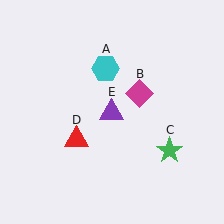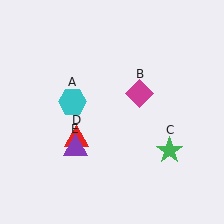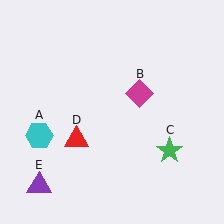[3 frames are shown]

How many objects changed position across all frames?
2 objects changed position: cyan hexagon (object A), purple triangle (object E).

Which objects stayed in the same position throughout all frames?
Magenta diamond (object B) and green star (object C) and red triangle (object D) remained stationary.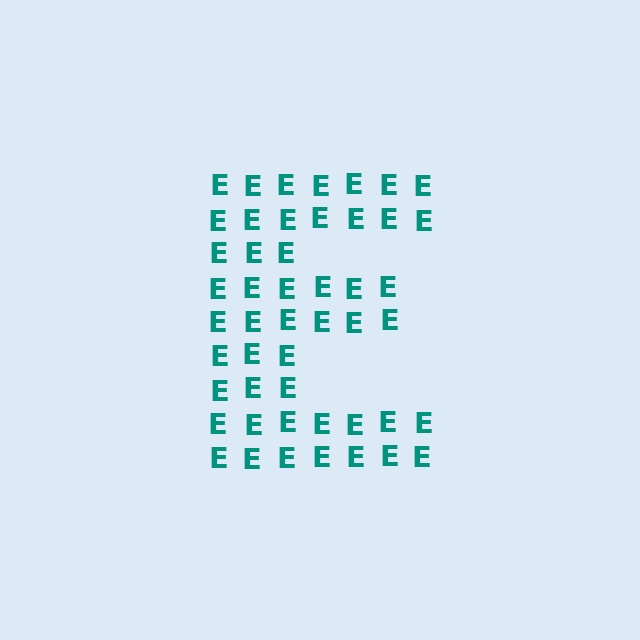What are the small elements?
The small elements are letter E's.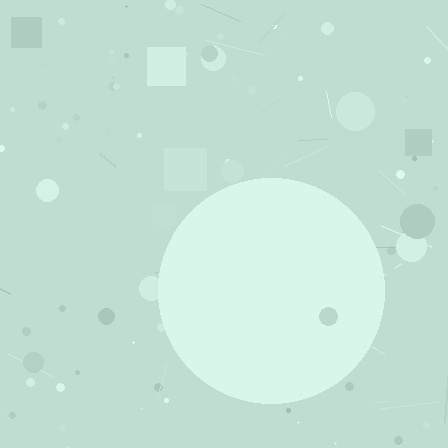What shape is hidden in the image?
A circle is hidden in the image.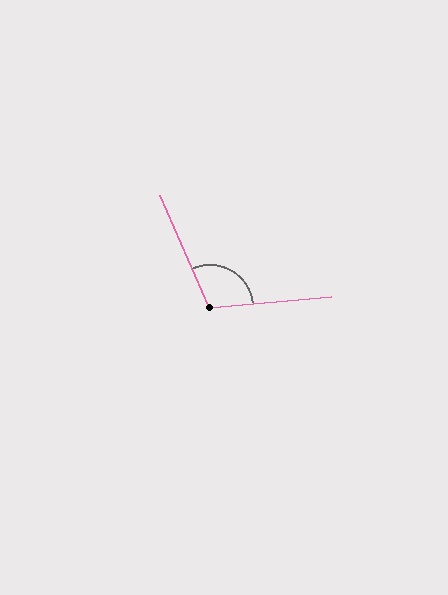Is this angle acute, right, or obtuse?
It is obtuse.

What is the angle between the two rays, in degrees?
Approximately 108 degrees.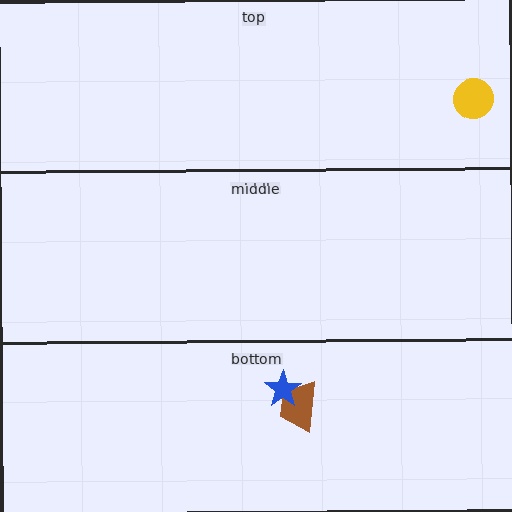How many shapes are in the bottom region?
2.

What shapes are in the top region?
The yellow circle.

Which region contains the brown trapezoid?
The bottom region.